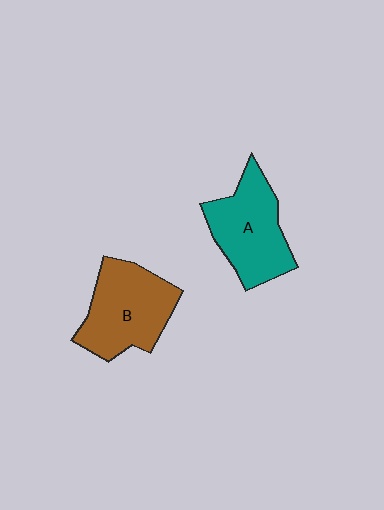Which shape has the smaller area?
Shape A (teal).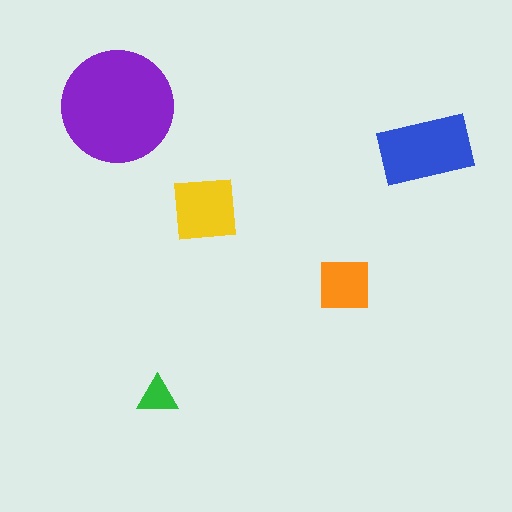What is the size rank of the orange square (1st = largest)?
4th.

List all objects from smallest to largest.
The green triangle, the orange square, the yellow square, the blue rectangle, the purple circle.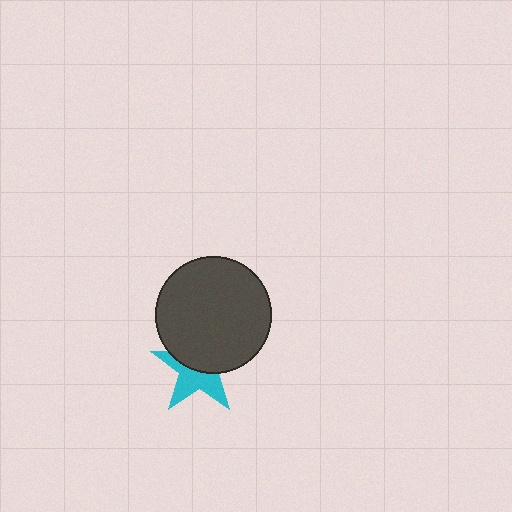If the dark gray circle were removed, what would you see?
You would see the complete cyan star.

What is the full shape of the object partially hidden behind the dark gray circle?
The partially hidden object is a cyan star.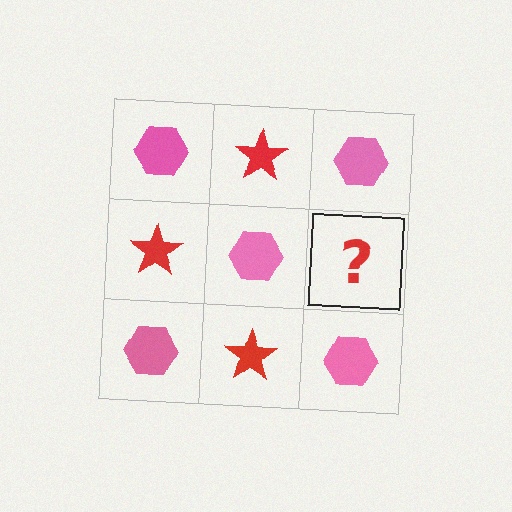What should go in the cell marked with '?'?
The missing cell should contain a red star.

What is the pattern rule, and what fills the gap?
The rule is that it alternates pink hexagon and red star in a checkerboard pattern. The gap should be filled with a red star.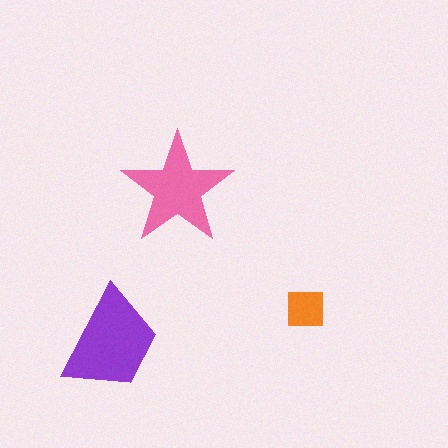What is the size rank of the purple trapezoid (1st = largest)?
1st.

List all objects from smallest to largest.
The orange square, the pink star, the purple trapezoid.